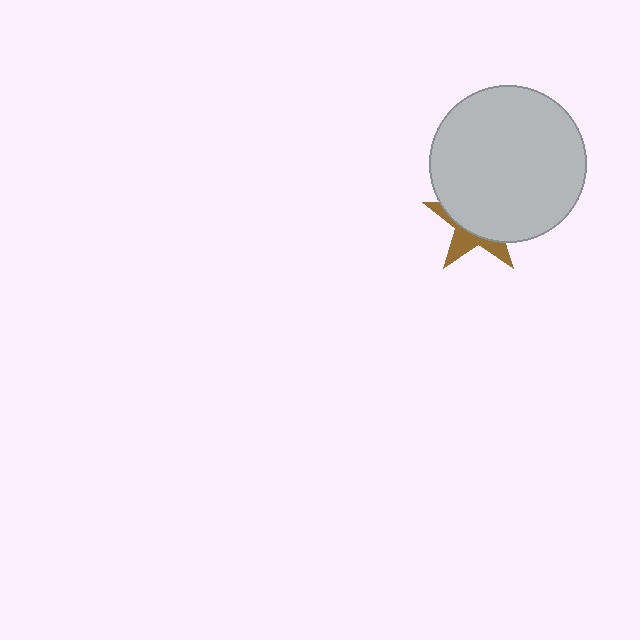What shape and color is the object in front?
The object in front is a light gray circle.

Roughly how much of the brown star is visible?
A small part of it is visible (roughly 33%).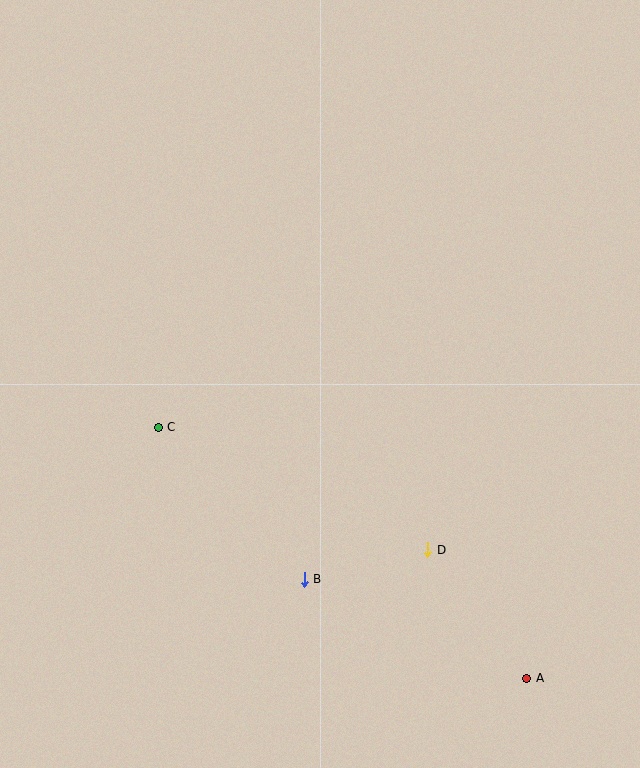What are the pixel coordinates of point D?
Point D is at (428, 550).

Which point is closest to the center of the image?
Point C at (158, 427) is closest to the center.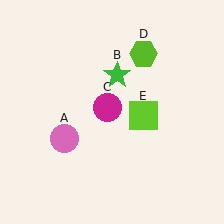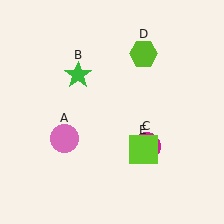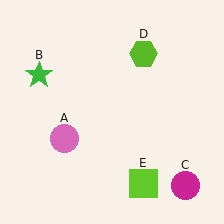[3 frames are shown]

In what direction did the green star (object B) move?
The green star (object B) moved left.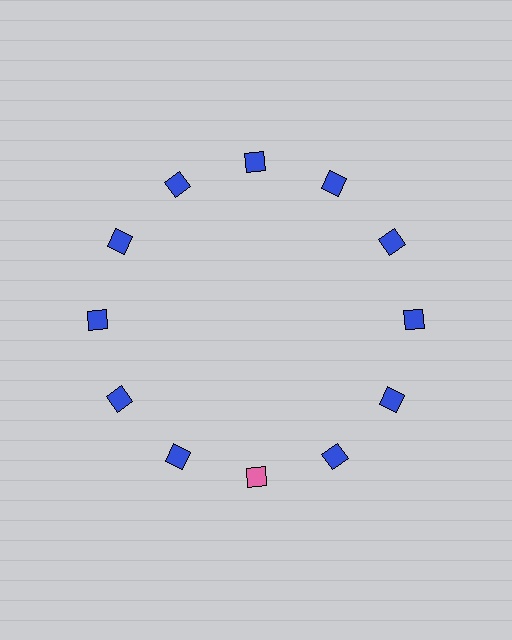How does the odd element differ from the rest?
It has a different color: pink instead of blue.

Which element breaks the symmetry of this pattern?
The pink square at roughly the 6 o'clock position breaks the symmetry. All other shapes are blue squares.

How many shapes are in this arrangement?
There are 12 shapes arranged in a ring pattern.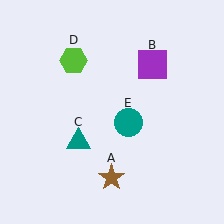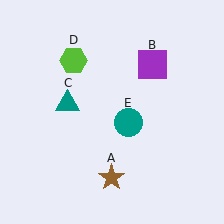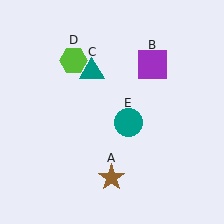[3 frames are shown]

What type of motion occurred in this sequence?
The teal triangle (object C) rotated clockwise around the center of the scene.